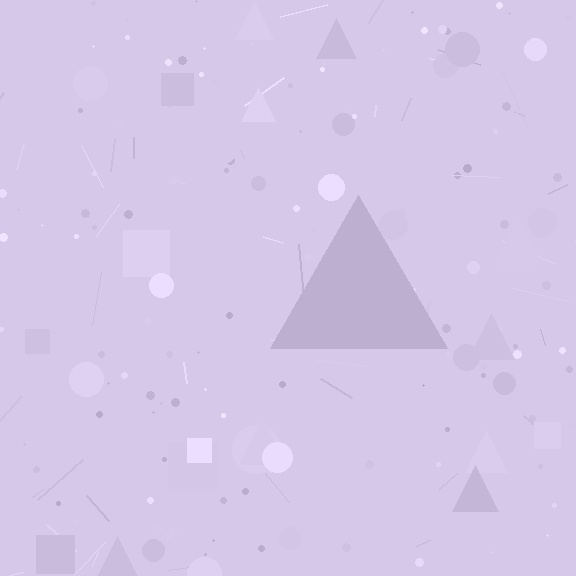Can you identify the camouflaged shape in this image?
The camouflaged shape is a triangle.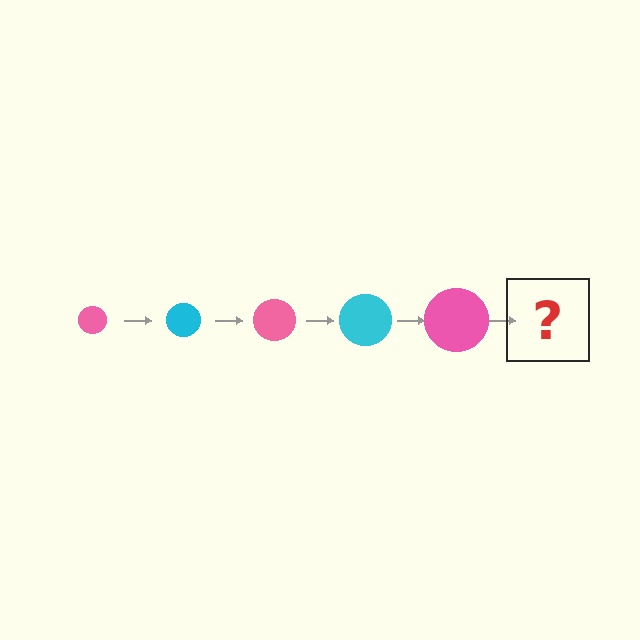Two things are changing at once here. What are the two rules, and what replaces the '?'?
The two rules are that the circle grows larger each step and the color cycles through pink and cyan. The '?' should be a cyan circle, larger than the previous one.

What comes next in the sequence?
The next element should be a cyan circle, larger than the previous one.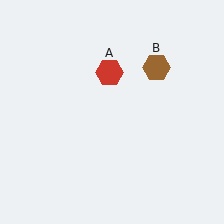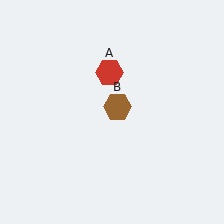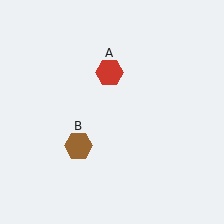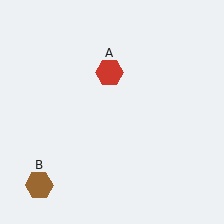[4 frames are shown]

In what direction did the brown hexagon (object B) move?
The brown hexagon (object B) moved down and to the left.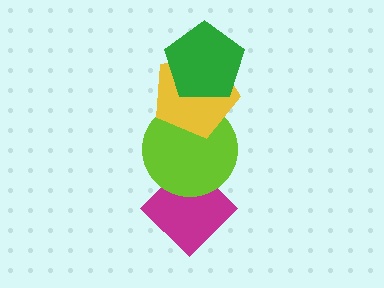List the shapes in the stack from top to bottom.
From top to bottom: the green pentagon, the yellow pentagon, the lime circle, the magenta diamond.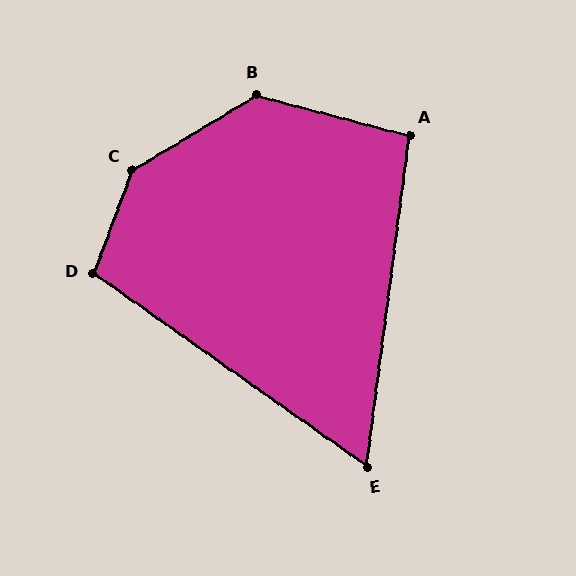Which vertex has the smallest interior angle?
E, at approximately 62 degrees.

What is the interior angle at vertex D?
Approximately 105 degrees (obtuse).